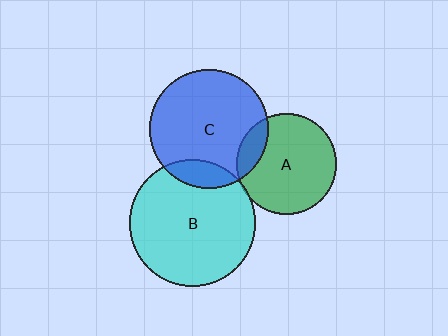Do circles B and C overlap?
Yes.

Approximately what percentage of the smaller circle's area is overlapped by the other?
Approximately 15%.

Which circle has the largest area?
Circle B (cyan).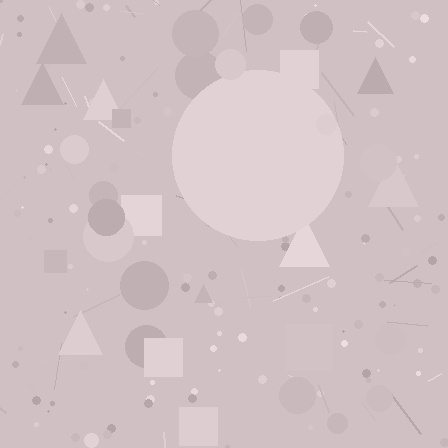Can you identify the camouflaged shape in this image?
The camouflaged shape is a circle.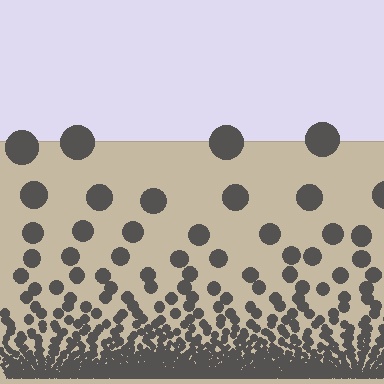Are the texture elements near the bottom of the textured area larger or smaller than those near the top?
Smaller. The gradient is inverted — elements near the bottom are smaller and denser.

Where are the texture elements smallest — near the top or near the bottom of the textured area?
Near the bottom.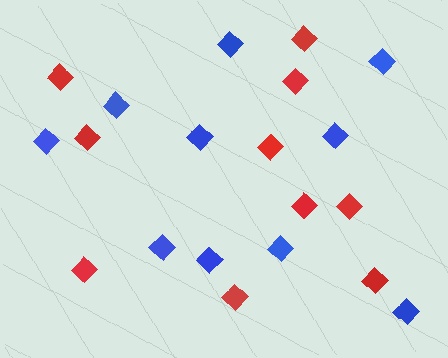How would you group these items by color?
There are 2 groups: one group of red diamonds (10) and one group of blue diamonds (10).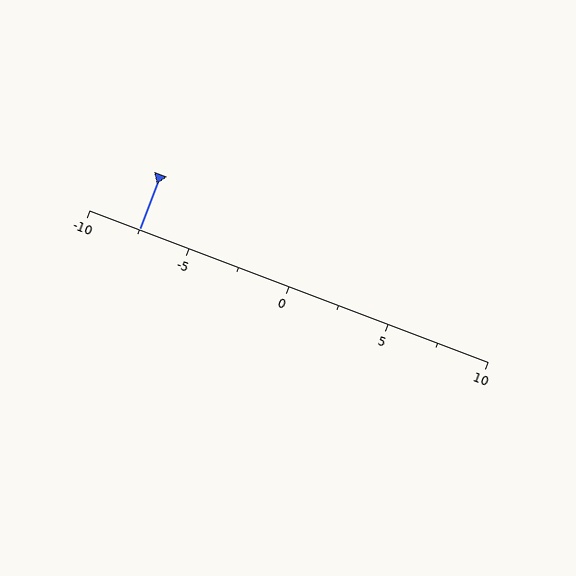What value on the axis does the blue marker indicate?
The marker indicates approximately -7.5.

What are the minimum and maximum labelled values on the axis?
The axis runs from -10 to 10.